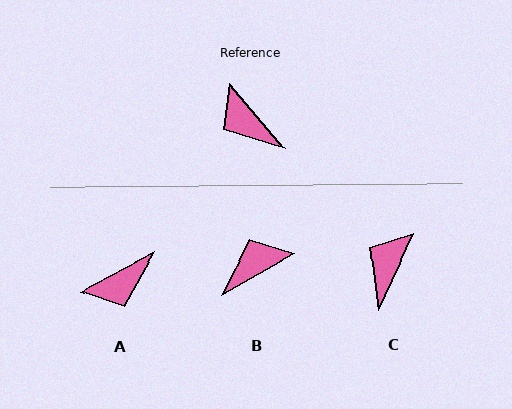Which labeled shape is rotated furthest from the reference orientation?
B, about 100 degrees away.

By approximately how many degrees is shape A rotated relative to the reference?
Approximately 77 degrees counter-clockwise.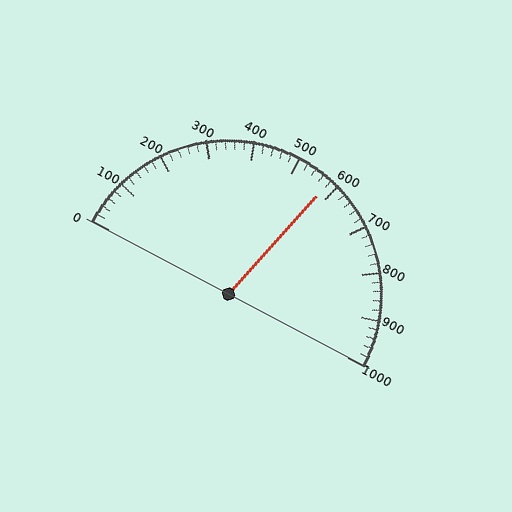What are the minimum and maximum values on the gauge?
The gauge ranges from 0 to 1000.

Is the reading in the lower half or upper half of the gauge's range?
The reading is in the upper half of the range (0 to 1000).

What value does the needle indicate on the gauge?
The needle indicates approximately 580.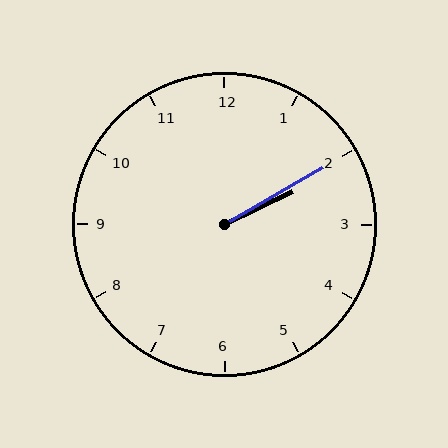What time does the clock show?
2:10.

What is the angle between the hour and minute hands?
Approximately 5 degrees.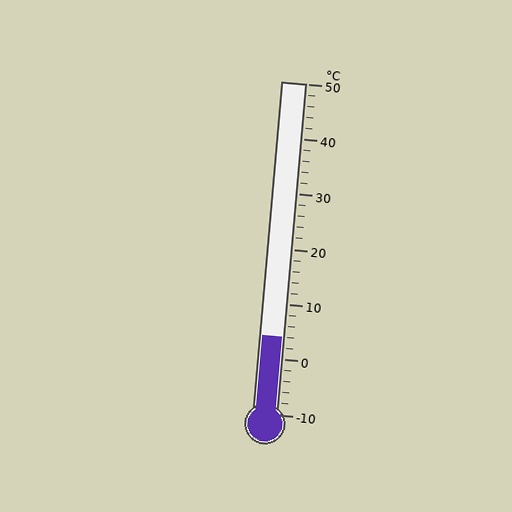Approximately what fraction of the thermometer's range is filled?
The thermometer is filled to approximately 25% of its range.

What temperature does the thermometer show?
The thermometer shows approximately 4°C.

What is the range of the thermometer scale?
The thermometer scale ranges from -10°C to 50°C.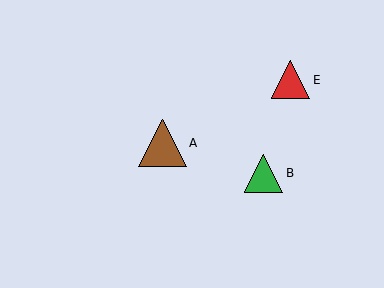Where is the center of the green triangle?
The center of the green triangle is at (264, 173).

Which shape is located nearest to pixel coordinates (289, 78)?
The red triangle (labeled E) at (290, 80) is nearest to that location.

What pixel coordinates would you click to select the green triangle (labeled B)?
Click at (264, 173) to select the green triangle B.